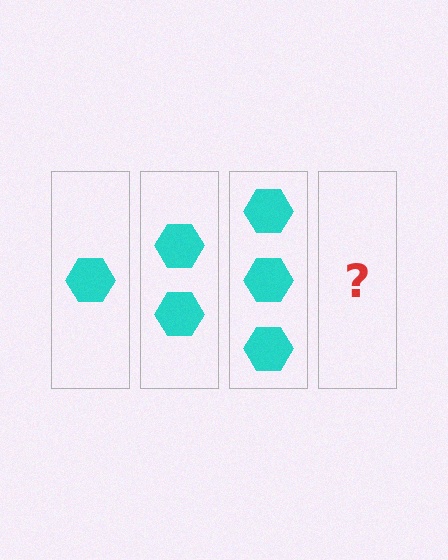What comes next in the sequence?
The next element should be 4 hexagons.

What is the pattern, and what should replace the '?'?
The pattern is that each step adds one more hexagon. The '?' should be 4 hexagons.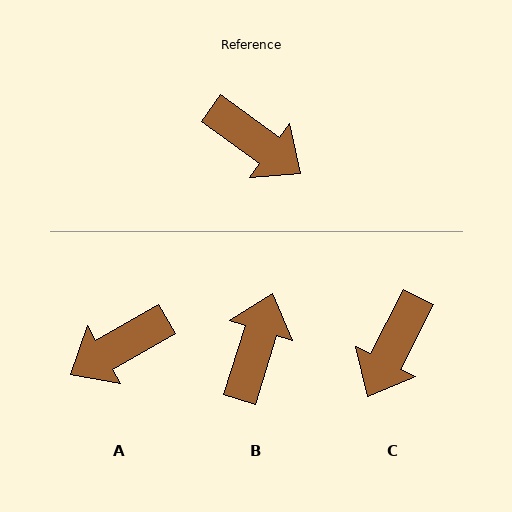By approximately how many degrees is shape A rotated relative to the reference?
Approximately 114 degrees clockwise.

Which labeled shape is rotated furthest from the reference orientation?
A, about 114 degrees away.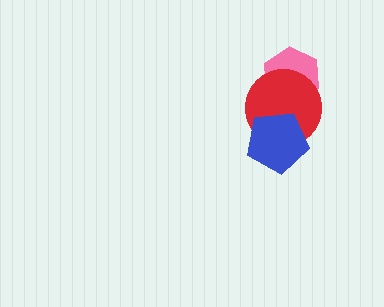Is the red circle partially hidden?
Yes, it is partially covered by another shape.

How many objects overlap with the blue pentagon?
1 object overlaps with the blue pentagon.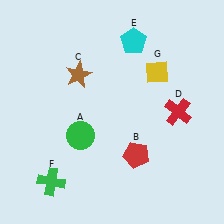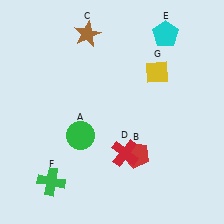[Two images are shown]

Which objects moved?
The objects that moved are: the brown star (C), the red cross (D), the cyan pentagon (E).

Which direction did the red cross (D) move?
The red cross (D) moved left.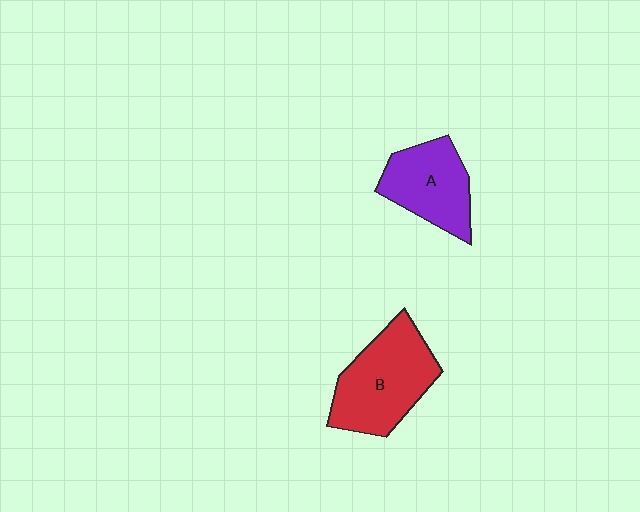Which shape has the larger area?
Shape B (red).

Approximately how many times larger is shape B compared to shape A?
Approximately 1.3 times.